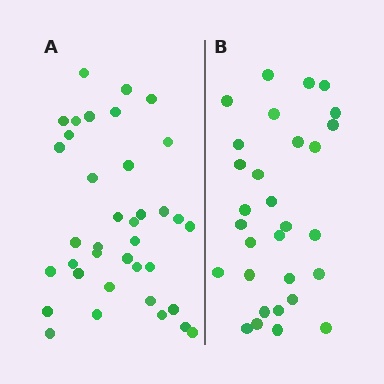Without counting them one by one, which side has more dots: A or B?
Region A (the left region) has more dots.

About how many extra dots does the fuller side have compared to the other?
Region A has roughly 8 or so more dots than region B.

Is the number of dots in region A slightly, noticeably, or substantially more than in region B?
Region A has only slightly more — the two regions are fairly close. The ratio is roughly 1.2 to 1.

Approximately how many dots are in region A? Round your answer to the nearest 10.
About 40 dots. (The exact count is 37, which rounds to 40.)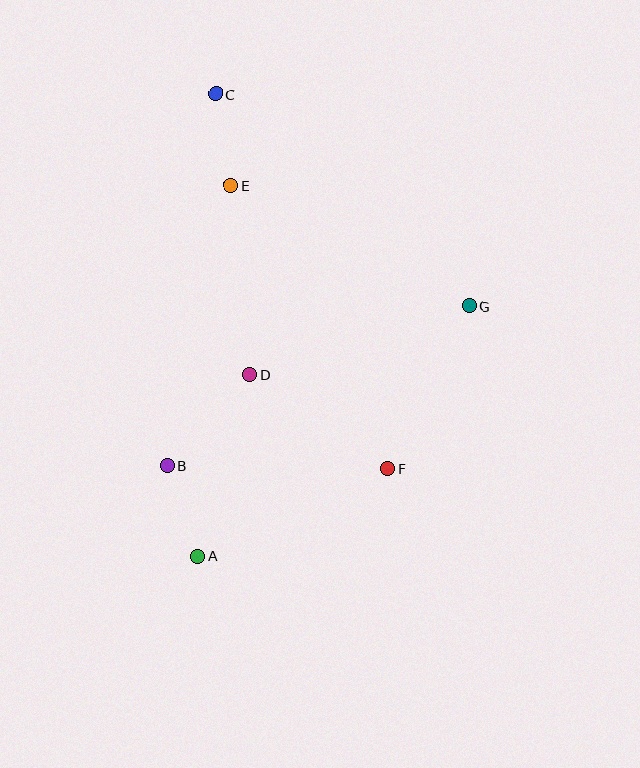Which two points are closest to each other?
Points C and E are closest to each other.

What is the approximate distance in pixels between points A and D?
The distance between A and D is approximately 189 pixels.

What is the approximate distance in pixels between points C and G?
The distance between C and G is approximately 331 pixels.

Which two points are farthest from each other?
Points A and C are farthest from each other.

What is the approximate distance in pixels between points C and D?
The distance between C and D is approximately 283 pixels.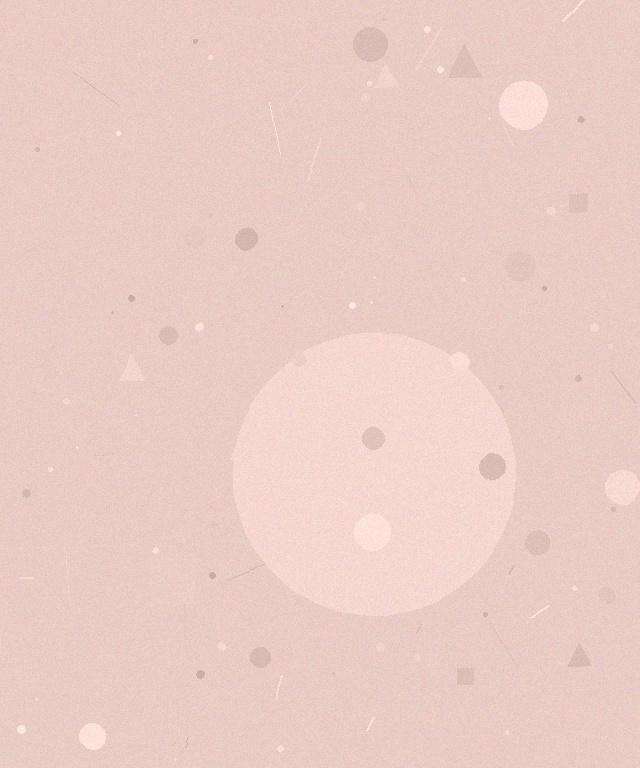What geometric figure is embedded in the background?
A circle is embedded in the background.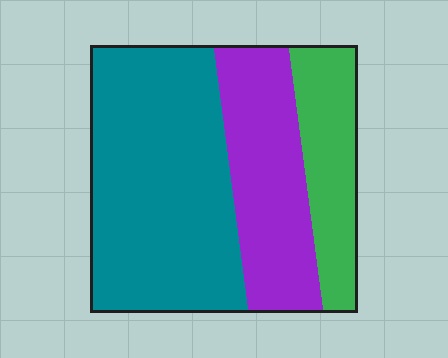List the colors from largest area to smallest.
From largest to smallest: teal, purple, green.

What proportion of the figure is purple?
Purple covers roughly 30% of the figure.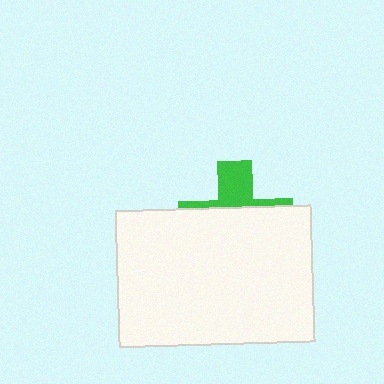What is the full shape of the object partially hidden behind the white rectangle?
The partially hidden object is a green cross.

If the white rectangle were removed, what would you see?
You would see the complete green cross.